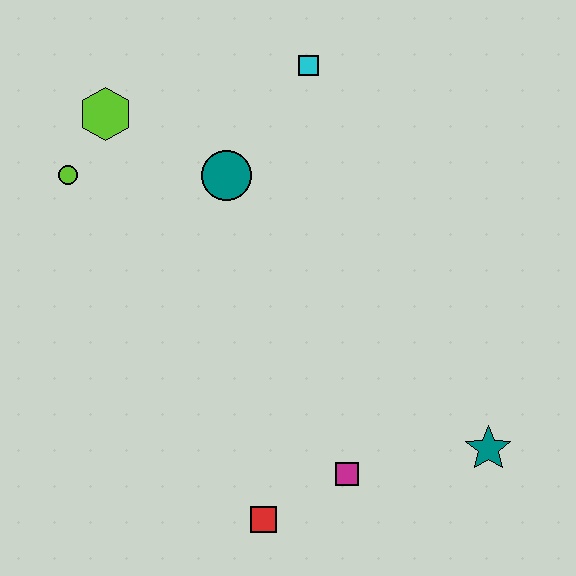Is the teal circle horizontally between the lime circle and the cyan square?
Yes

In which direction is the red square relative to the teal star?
The red square is to the left of the teal star.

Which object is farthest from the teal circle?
The teal star is farthest from the teal circle.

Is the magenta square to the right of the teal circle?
Yes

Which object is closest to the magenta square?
The red square is closest to the magenta square.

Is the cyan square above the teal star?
Yes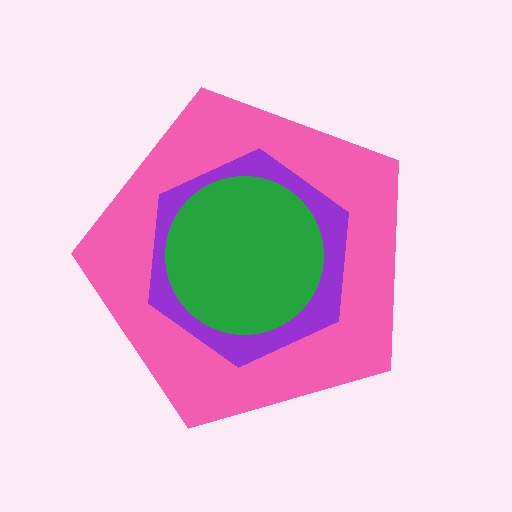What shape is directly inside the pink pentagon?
The purple hexagon.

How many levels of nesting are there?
3.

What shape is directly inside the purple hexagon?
The green circle.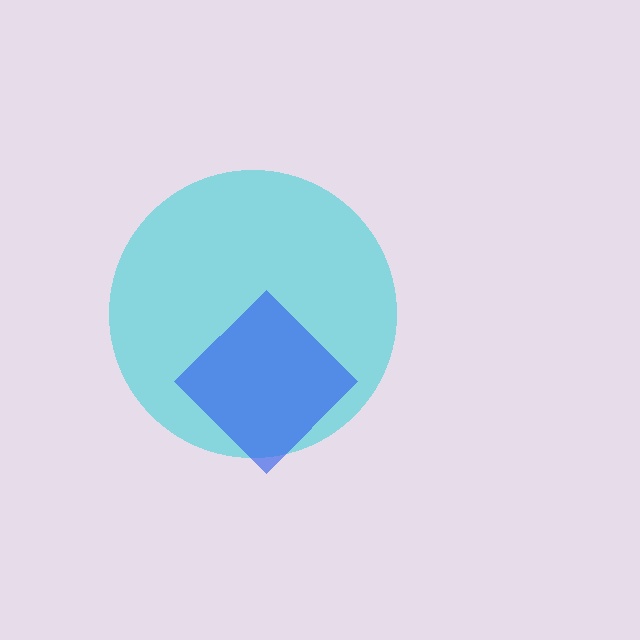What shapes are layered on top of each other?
The layered shapes are: a cyan circle, a blue diamond.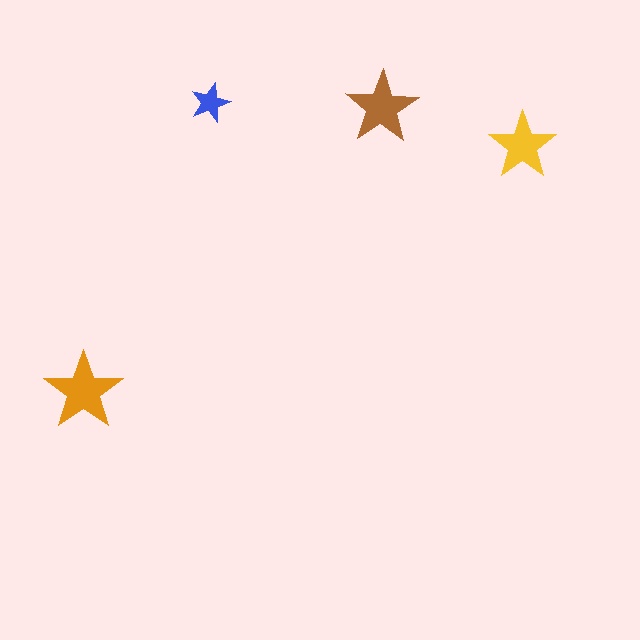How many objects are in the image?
There are 4 objects in the image.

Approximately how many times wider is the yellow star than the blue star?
About 1.5 times wider.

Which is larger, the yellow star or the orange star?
The orange one.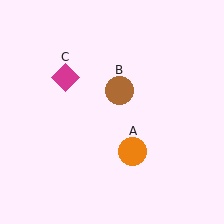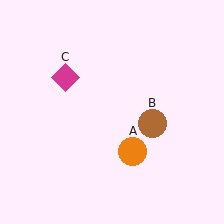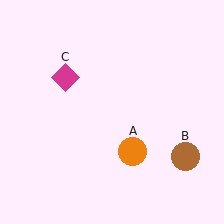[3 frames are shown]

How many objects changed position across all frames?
1 object changed position: brown circle (object B).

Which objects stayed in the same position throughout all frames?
Orange circle (object A) and magenta diamond (object C) remained stationary.